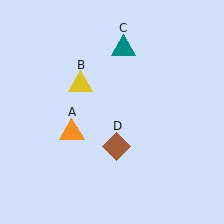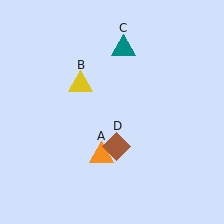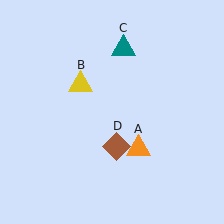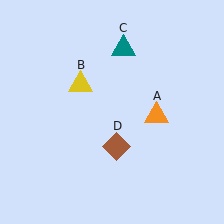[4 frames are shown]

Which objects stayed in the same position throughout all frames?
Yellow triangle (object B) and teal triangle (object C) and brown diamond (object D) remained stationary.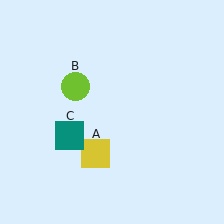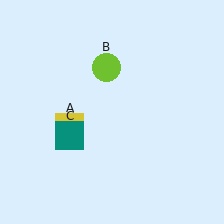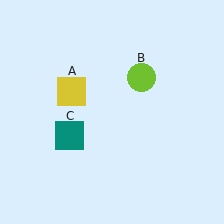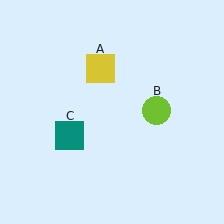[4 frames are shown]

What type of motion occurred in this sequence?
The yellow square (object A), lime circle (object B) rotated clockwise around the center of the scene.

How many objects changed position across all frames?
2 objects changed position: yellow square (object A), lime circle (object B).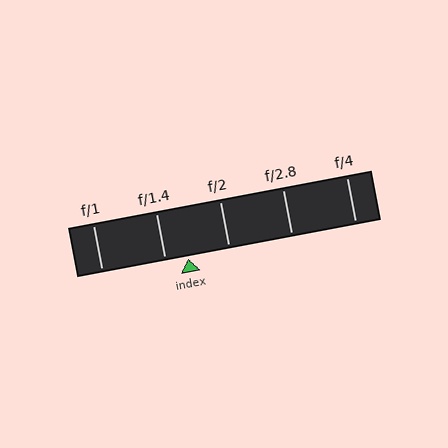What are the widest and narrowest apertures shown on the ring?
The widest aperture shown is f/1 and the narrowest is f/4.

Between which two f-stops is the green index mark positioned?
The index mark is between f/1.4 and f/2.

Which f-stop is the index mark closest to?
The index mark is closest to f/1.4.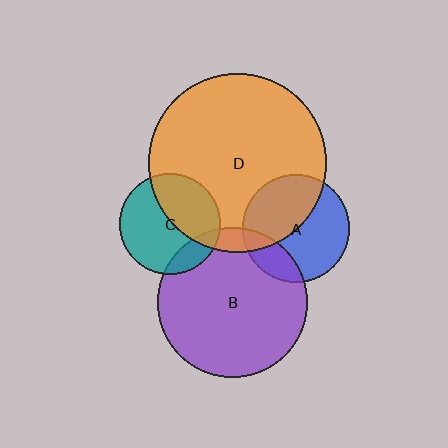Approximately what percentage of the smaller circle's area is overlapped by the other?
Approximately 45%.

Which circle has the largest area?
Circle D (orange).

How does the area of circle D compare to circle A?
Approximately 2.8 times.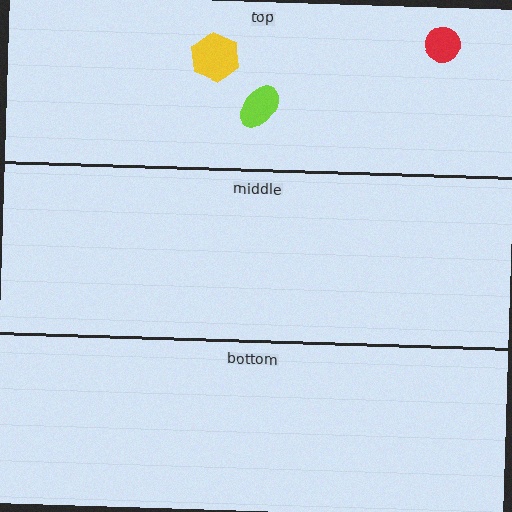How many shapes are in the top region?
3.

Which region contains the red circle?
The top region.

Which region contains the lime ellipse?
The top region.